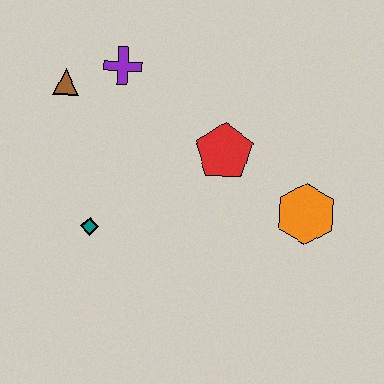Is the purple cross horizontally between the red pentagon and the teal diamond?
Yes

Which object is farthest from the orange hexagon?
The brown triangle is farthest from the orange hexagon.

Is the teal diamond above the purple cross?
No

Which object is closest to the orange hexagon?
The red pentagon is closest to the orange hexagon.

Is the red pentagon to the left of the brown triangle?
No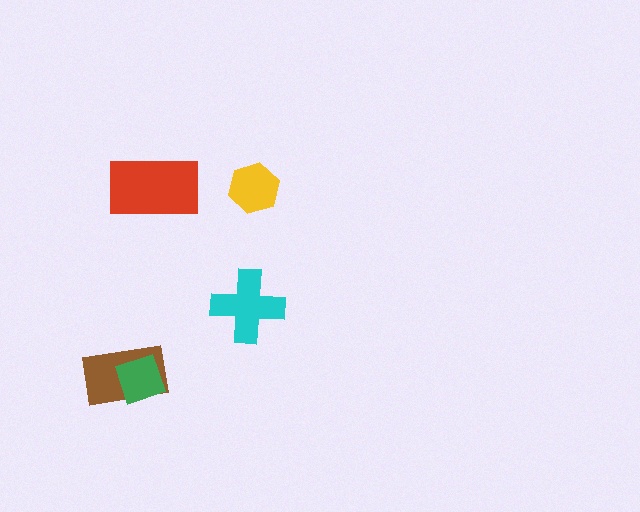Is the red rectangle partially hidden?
No, no other shape covers it.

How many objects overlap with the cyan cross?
0 objects overlap with the cyan cross.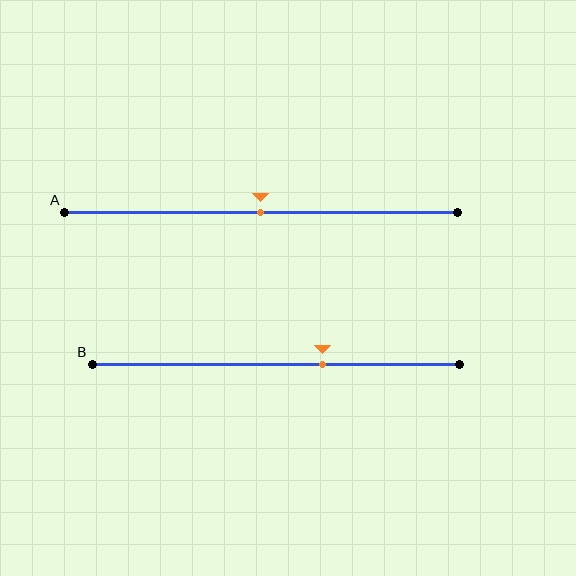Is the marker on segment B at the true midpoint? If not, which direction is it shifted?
No, the marker on segment B is shifted to the right by about 13% of the segment length.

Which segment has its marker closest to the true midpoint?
Segment A has its marker closest to the true midpoint.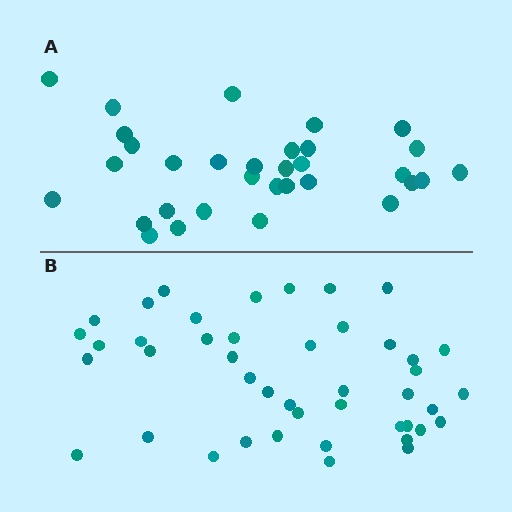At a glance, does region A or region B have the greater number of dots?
Region B (the bottom region) has more dots.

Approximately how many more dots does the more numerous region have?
Region B has roughly 12 or so more dots than region A.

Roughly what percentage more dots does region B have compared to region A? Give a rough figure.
About 40% more.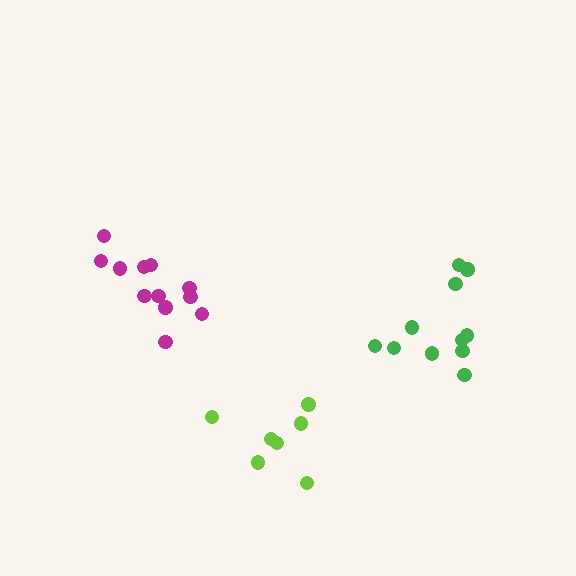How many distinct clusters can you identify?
There are 3 distinct clusters.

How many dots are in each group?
Group 1: 11 dots, Group 2: 12 dots, Group 3: 7 dots (30 total).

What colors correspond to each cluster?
The clusters are colored: green, magenta, lime.